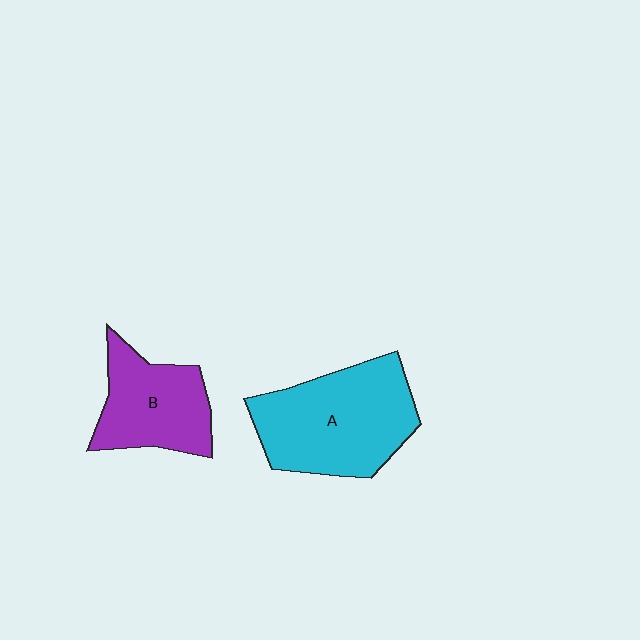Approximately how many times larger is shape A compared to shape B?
Approximately 1.5 times.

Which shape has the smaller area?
Shape B (purple).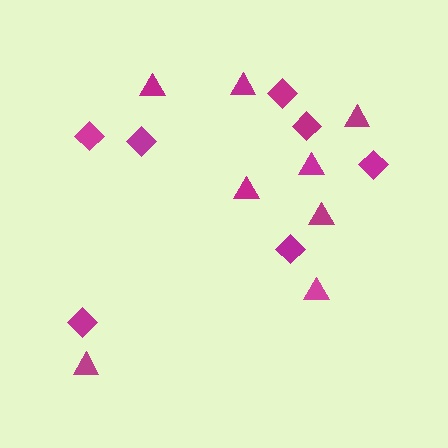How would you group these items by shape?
There are 2 groups: one group of triangles (8) and one group of diamonds (7).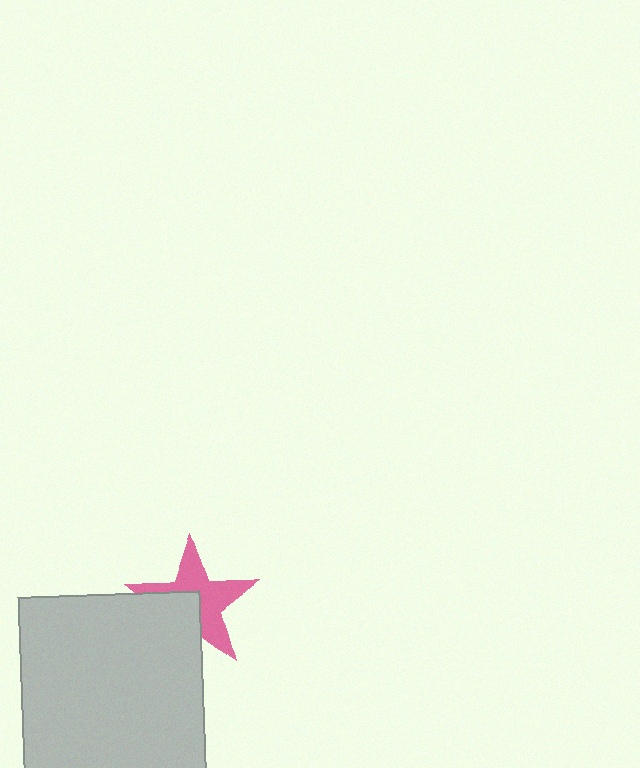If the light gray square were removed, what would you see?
You would see the complete pink star.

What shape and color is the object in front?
The object in front is a light gray square.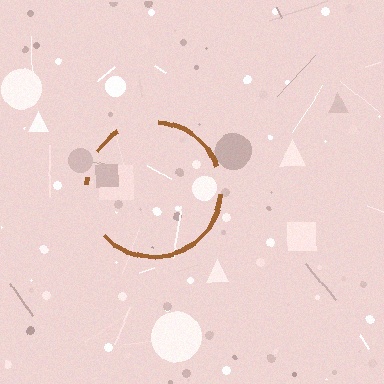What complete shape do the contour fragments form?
The contour fragments form a circle.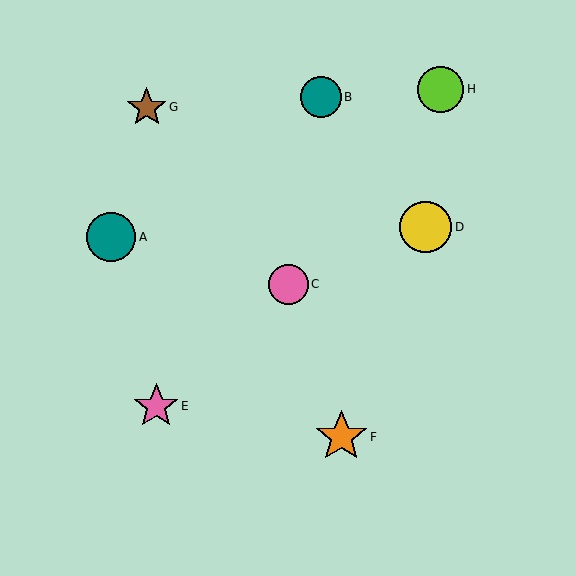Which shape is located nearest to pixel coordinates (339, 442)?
The orange star (labeled F) at (341, 437) is nearest to that location.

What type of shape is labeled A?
Shape A is a teal circle.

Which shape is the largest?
The orange star (labeled F) is the largest.